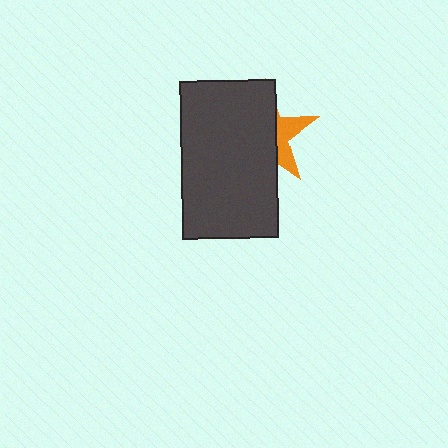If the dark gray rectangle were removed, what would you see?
You would see the complete orange star.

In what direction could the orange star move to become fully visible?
The orange star could move right. That would shift it out from behind the dark gray rectangle entirely.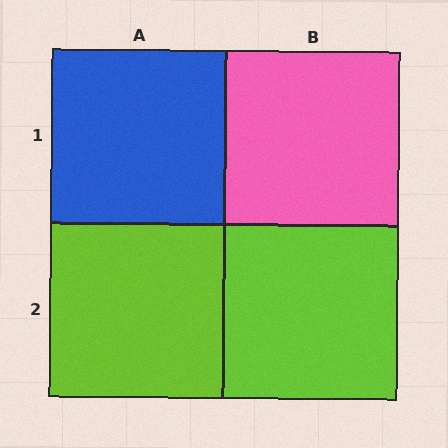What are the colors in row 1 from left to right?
Blue, pink.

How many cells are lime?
2 cells are lime.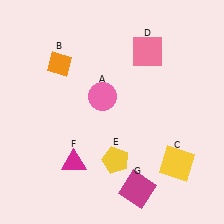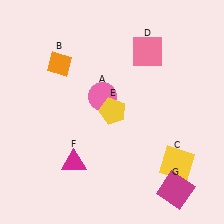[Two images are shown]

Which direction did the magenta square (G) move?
The magenta square (G) moved right.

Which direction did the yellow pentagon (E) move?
The yellow pentagon (E) moved up.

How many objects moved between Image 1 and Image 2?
2 objects moved between the two images.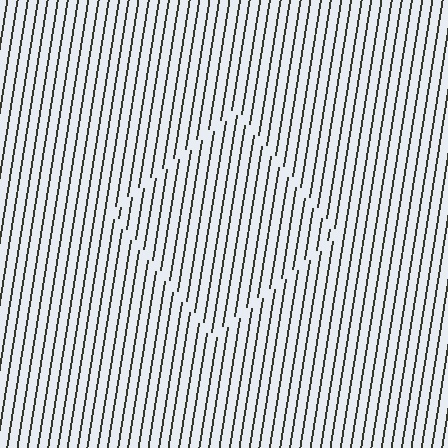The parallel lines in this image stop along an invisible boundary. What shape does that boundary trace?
An illusory square. The interior of the shape contains the same grating, shifted by half a period — the contour is defined by the phase discontinuity where line-ends from the inner and outer gratings abut.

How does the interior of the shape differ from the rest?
The interior of the shape contains the same grating, shifted by half a period — the contour is defined by the phase discontinuity where line-ends from the inner and outer gratings abut.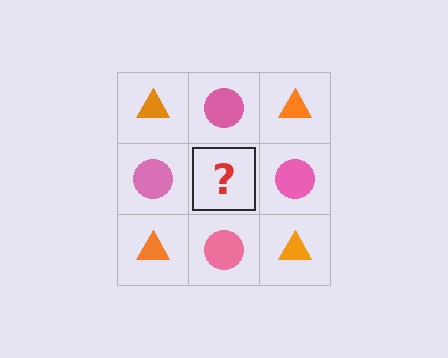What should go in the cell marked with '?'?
The missing cell should contain an orange triangle.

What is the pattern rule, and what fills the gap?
The rule is that it alternates orange triangle and pink circle in a checkerboard pattern. The gap should be filled with an orange triangle.